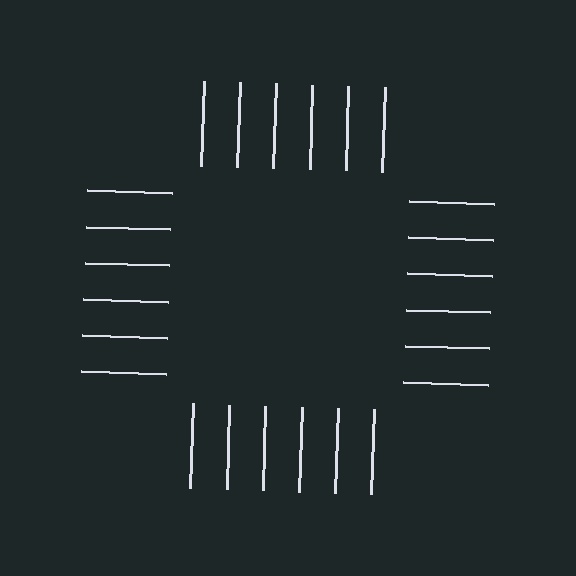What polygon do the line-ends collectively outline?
An illusory square — the line segments terminate on its edges but no continuous stroke is drawn.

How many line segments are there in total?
24 — 6 along each of the 4 edges.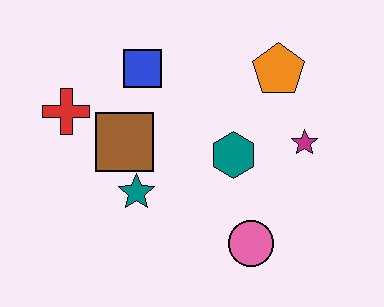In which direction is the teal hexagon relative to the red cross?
The teal hexagon is to the right of the red cross.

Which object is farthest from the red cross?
The magenta star is farthest from the red cross.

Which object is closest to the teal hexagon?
The magenta star is closest to the teal hexagon.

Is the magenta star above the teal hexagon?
Yes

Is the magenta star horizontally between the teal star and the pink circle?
No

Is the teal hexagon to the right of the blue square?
Yes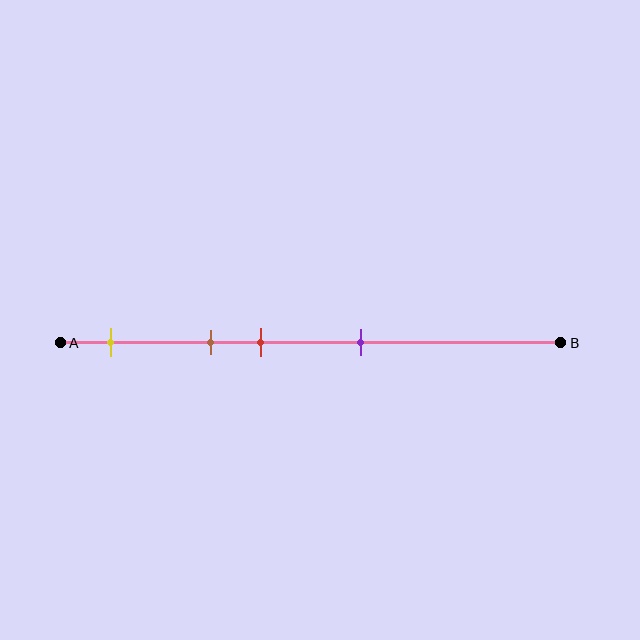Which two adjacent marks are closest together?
The brown and red marks are the closest adjacent pair.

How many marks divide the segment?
There are 4 marks dividing the segment.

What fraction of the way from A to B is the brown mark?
The brown mark is approximately 30% (0.3) of the way from A to B.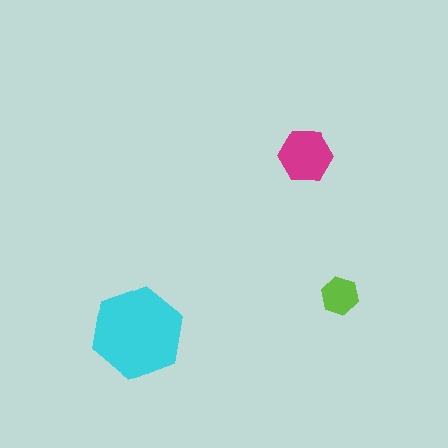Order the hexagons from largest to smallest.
the cyan one, the magenta one, the lime one.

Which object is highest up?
The magenta hexagon is topmost.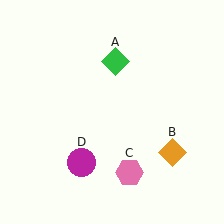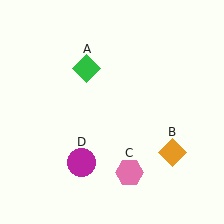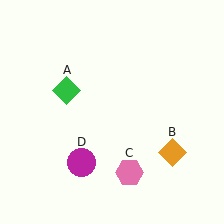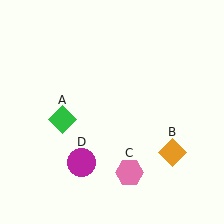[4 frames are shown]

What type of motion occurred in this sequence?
The green diamond (object A) rotated counterclockwise around the center of the scene.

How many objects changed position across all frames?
1 object changed position: green diamond (object A).